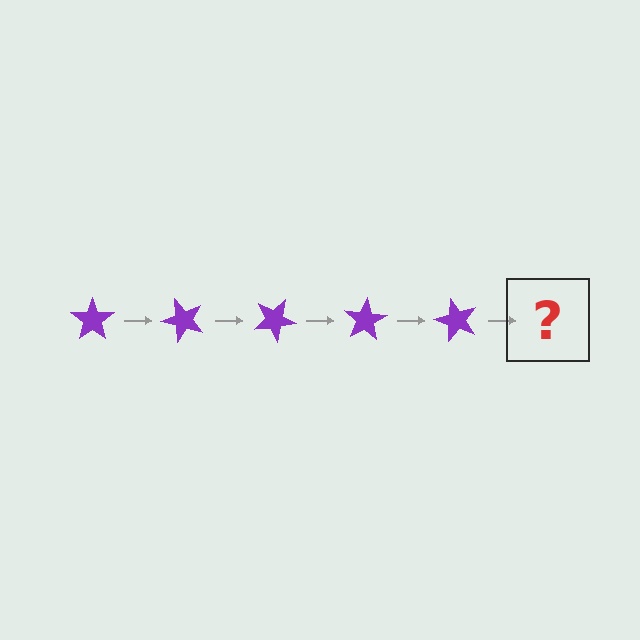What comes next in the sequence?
The next element should be a purple star rotated 250 degrees.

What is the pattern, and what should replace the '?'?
The pattern is that the star rotates 50 degrees each step. The '?' should be a purple star rotated 250 degrees.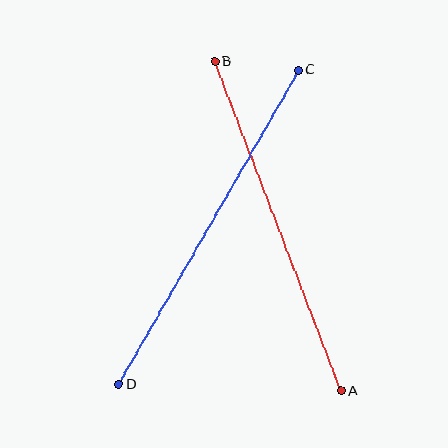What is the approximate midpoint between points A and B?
The midpoint is at approximately (278, 226) pixels.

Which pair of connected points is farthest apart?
Points C and D are farthest apart.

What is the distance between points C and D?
The distance is approximately 362 pixels.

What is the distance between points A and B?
The distance is approximately 353 pixels.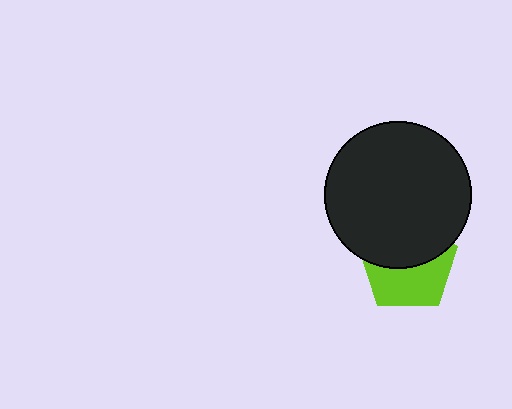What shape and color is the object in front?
The object in front is a black circle.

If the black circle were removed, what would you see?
You would see the complete lime pentagon.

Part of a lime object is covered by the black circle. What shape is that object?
It is a pentagon.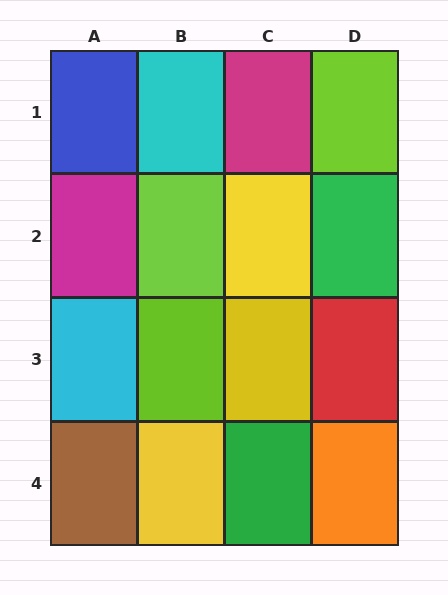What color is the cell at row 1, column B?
Cyan.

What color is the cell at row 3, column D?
Red.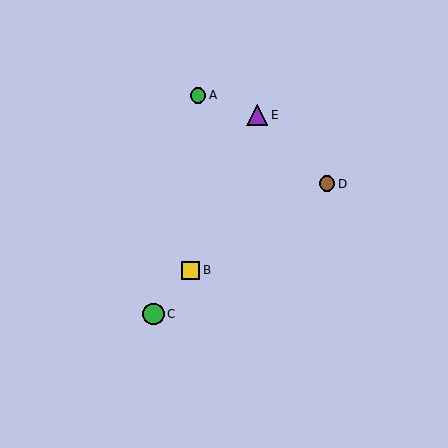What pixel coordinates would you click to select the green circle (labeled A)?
Click at (198, 95) to select the green circle A.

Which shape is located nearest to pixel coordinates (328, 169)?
The brown circle (labeled D) at (327, 184) is nearest to that location.